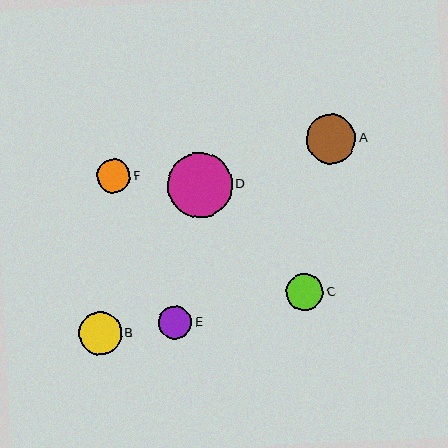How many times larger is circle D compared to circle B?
Circle D is approximately 1.5 times the size of circle B.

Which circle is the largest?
Circle D is the largest with a size of approximately 65 pixels.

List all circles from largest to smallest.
From largest to smallest: D, A, B, C, F, E.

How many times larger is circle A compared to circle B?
Circle A is approximately 1.2 times the size of circle B.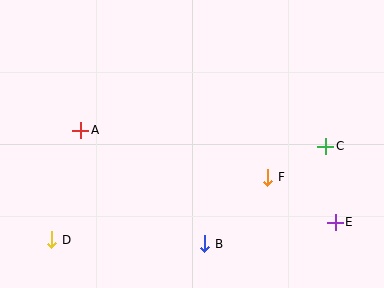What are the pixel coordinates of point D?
Point D is at (52, 240).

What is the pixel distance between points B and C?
The distance between B and C is 156 pixels.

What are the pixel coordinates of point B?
Point B is at (205, 244).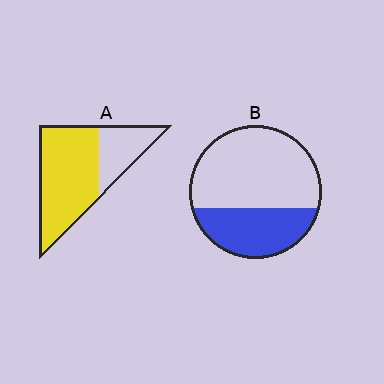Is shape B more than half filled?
No.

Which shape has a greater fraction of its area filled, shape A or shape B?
Shape A.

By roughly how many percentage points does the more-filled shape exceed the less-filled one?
By roughly 35 percentage points (A over B).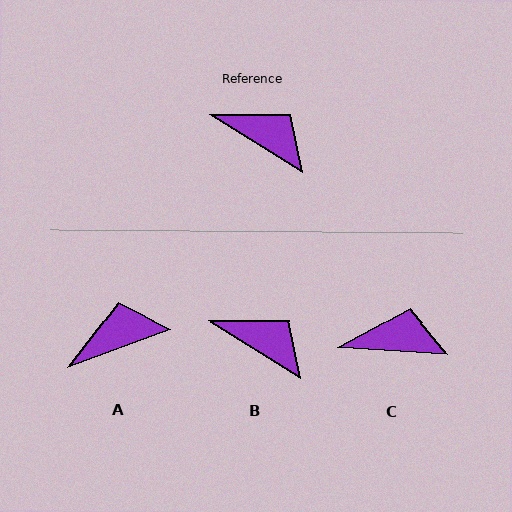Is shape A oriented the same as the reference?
No, it is off by about 53 degrees.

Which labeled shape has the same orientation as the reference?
B.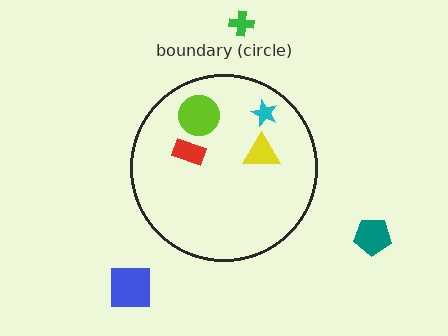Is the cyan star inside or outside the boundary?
Inside.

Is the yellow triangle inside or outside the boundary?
Inside.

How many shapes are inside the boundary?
4 inside, 3 outside.